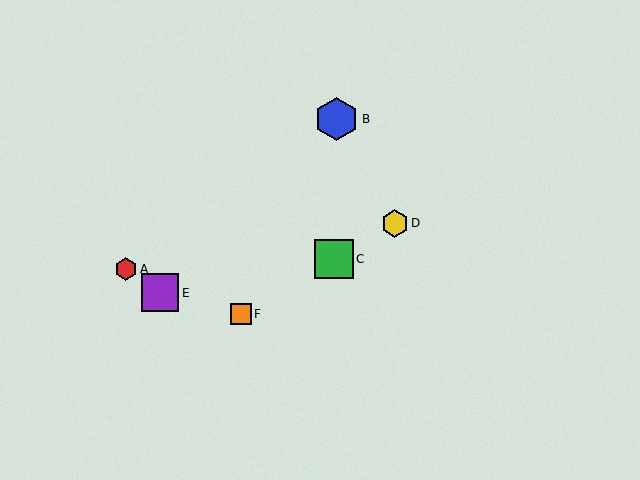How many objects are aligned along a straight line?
3 objects (C, D, F) are aligned along a straight line.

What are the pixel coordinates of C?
Object C is at (334, 259).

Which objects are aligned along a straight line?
Objects C, D, F are aligned along a straight line.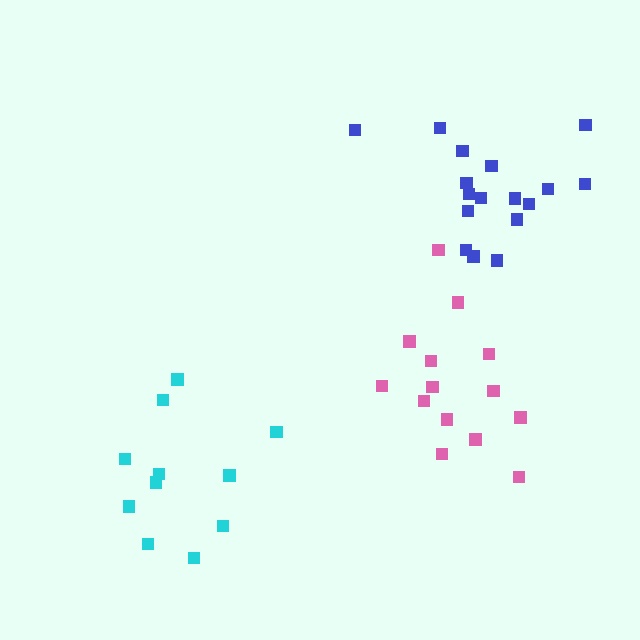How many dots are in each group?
Group 1: 17 dots, Group 2: 11 dots, Group 3: 14 dots (42 total).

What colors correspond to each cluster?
The clusters are colored: blue, cyan, pink.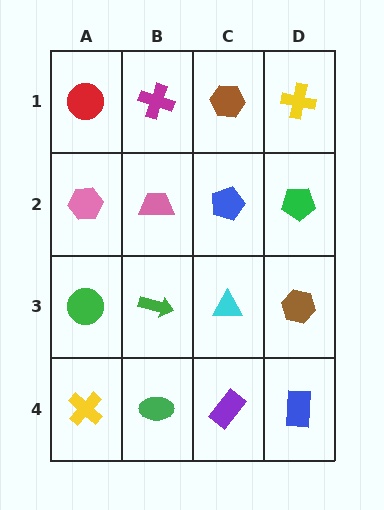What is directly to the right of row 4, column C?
A blue rectangle.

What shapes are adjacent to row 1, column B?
A pink trapezoid (row 2, column B), a red circle (row 1, column A), a brown hexagon (row 1, column C).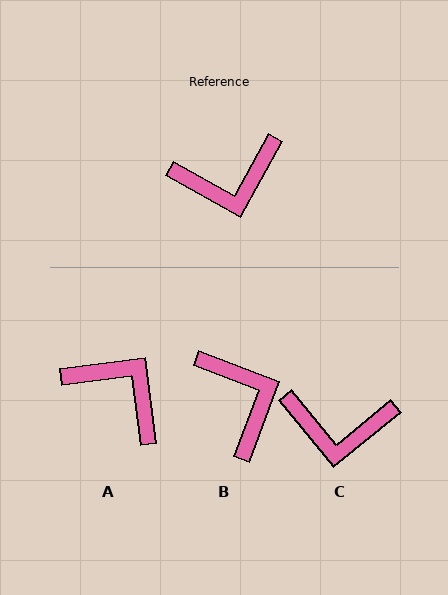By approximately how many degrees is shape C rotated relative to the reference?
Approximately 22 degrees clockwise.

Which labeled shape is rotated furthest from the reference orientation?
A, about 126 degrees away.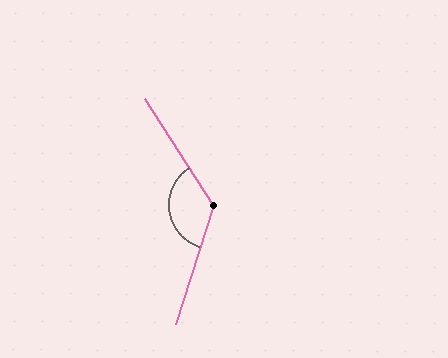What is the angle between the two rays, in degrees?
Approximately 130 degrees.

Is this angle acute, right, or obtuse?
It is obtuse.